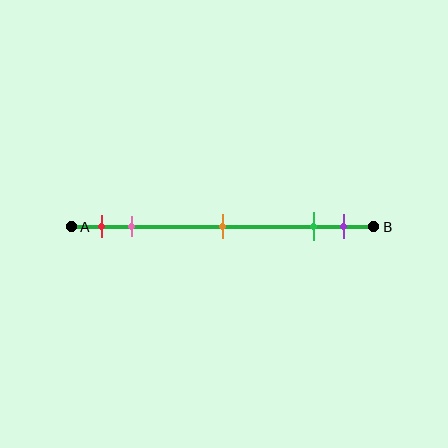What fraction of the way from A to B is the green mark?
The green mark is approximately 80% (0.8) of the way from A to B.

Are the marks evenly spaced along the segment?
No, the marks are not evenly spaced.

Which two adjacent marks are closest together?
The green and purple marks are the closest adjacent pair.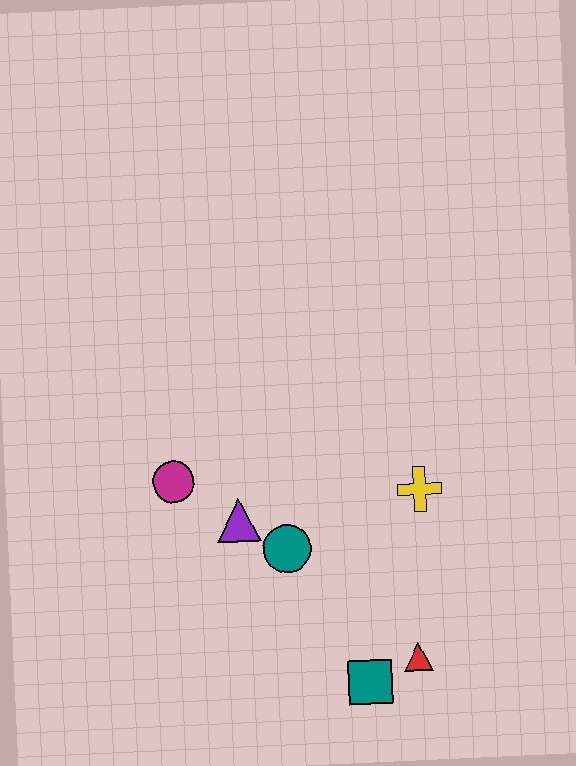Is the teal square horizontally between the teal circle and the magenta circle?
No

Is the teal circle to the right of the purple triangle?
Yes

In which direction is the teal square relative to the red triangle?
The teal square is to the left of the red triangle.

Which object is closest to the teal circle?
The purple triangle is closest to the teal circle.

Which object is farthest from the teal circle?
The red triangle is farthest from the teal circle.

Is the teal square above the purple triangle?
No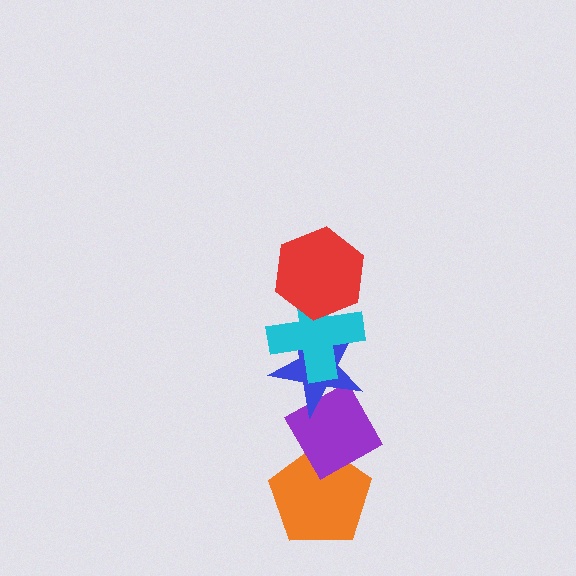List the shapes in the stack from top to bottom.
From top to bottom: the red hexagon, the cyan cross, the blue star, the purple diamond, the orange pentagon.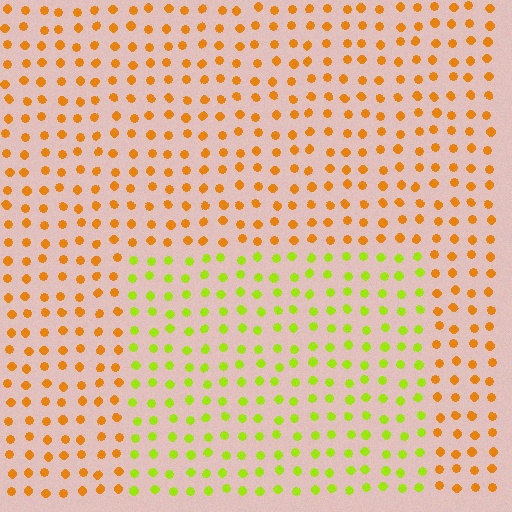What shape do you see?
I see a rectangle.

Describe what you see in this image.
The image is filled with small orange elements in a uniform arrangement. A rectangle-shaped region is visible where the elements are tinted to a slightly different hue, forming a subtle color boundary.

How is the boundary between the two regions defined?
The boundary is defined purely by a slight shift in hue (about 49 degrees). Spacing, size, and orientation are identical on both sides.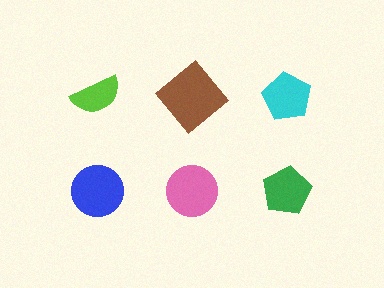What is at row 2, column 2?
A pink circle.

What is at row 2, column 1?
A blue circle.